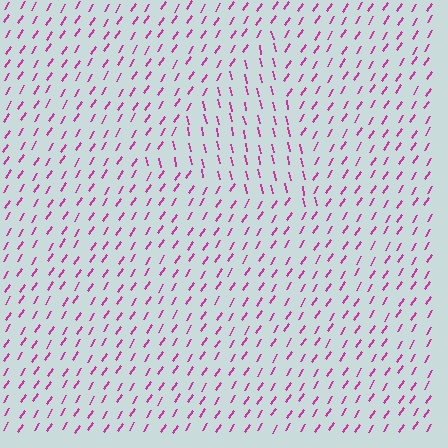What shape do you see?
I see a triangle.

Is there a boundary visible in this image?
Yes, there is a texture boundary formed by a change in line orientation.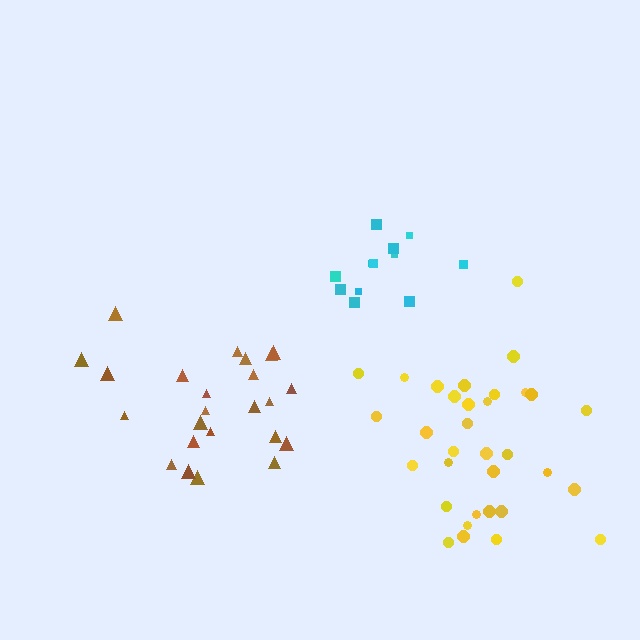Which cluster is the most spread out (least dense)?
Brown.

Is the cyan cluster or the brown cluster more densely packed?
Cyan.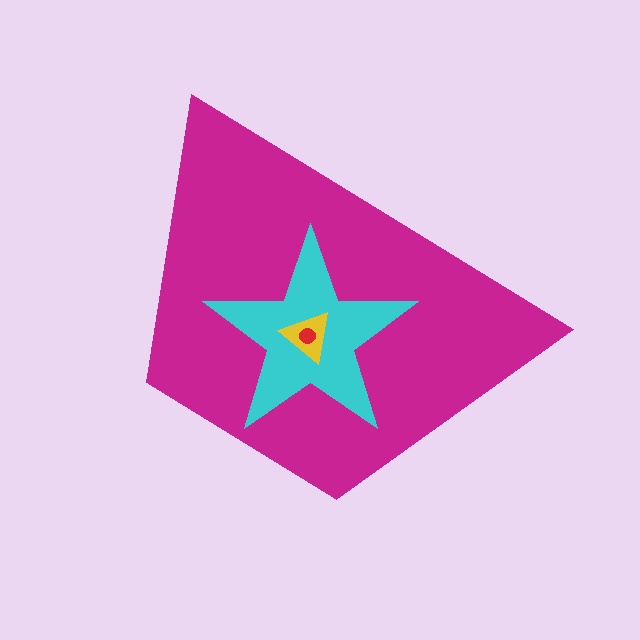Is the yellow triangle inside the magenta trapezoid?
Yes.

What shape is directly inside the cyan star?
The yellow triangle.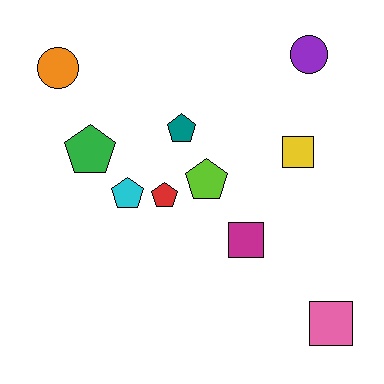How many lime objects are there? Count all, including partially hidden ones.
There is 1 lime object.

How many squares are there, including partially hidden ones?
There are 3 squares.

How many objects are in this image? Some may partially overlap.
There are 10 objects.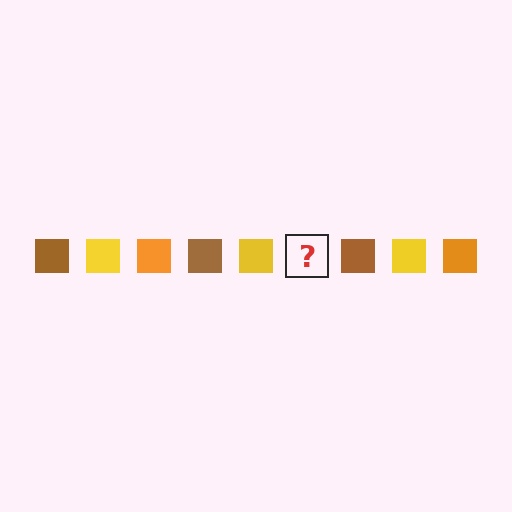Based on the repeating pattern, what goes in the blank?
The blank should be an orange square.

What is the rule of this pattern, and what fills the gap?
The rule is that the pattern cycles through brown, yellow, orange squares. The gap should be filled with an orange square.